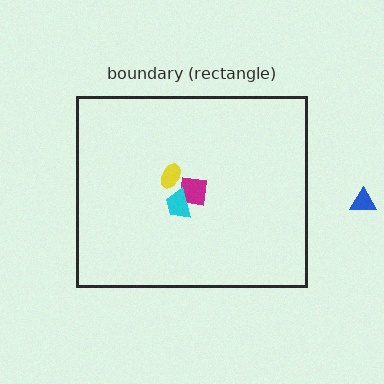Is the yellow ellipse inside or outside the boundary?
Inside.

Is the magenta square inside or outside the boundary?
Inside.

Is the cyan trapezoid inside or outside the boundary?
Inside.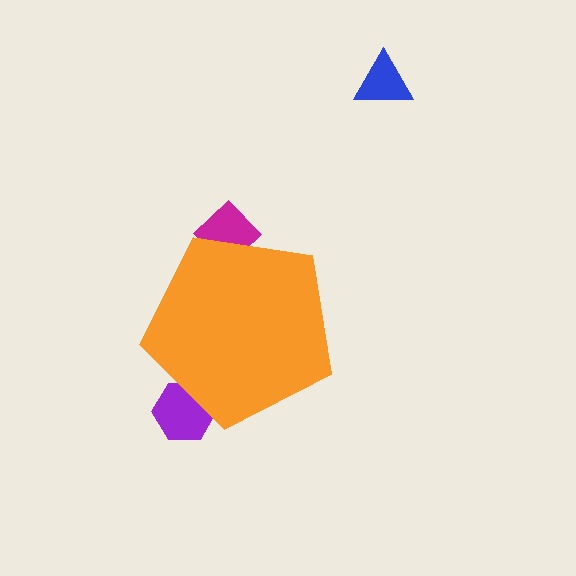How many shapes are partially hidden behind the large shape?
2 shapes are partially hidden.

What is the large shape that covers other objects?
An orange pentagon.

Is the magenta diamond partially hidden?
Yes, the magenta diamond is partially hidden behind the orange pentagon.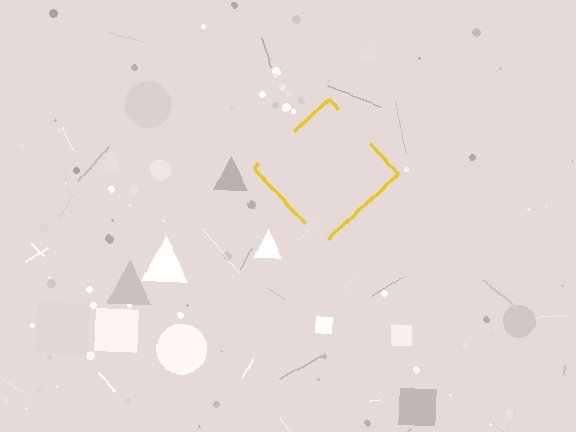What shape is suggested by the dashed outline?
The dashed outline suggests a diamond.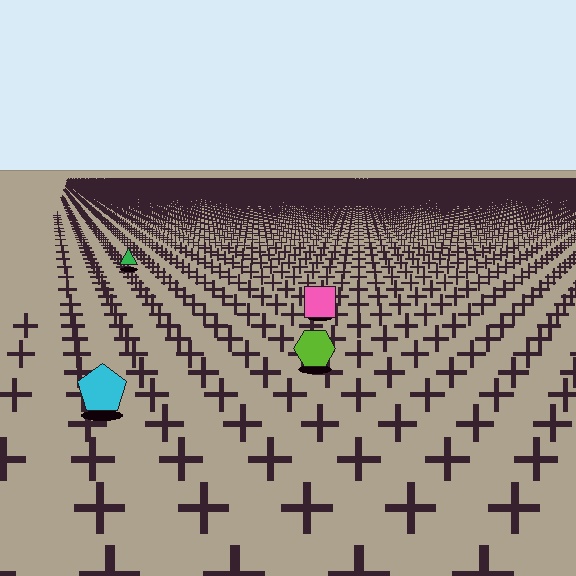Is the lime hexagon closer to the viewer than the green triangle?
Yes. The lime hexagon is closer — you can tell from the texture gradient: the ground texture is coarser near it.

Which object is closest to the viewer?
The cyan pentagon is closest. The texture marks near it are larger and more spread out.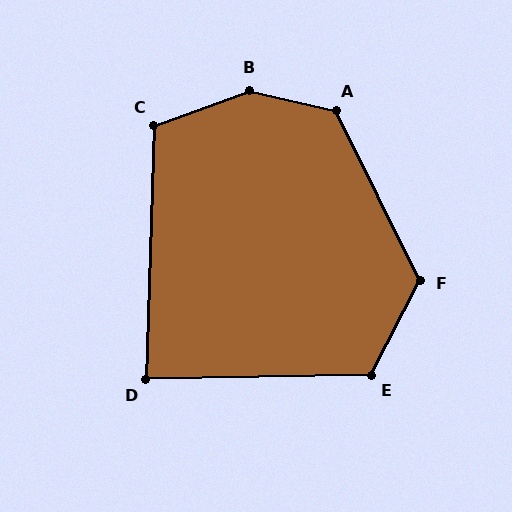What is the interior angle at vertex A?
Approximately 130 degrees (obtuse).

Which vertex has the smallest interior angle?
D, at approximately 87 degrees.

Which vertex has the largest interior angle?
B, at approximately 147 degrees.